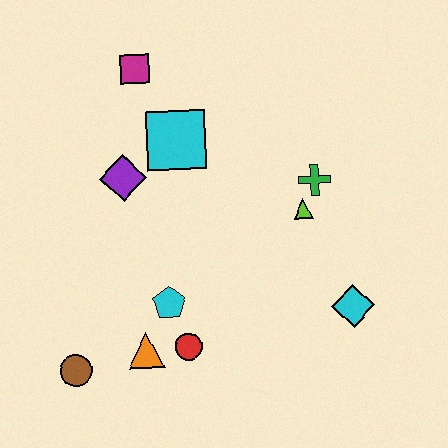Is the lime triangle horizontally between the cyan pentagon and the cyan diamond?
Yes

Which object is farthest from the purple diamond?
The cyan diamond is farthest from the purple diamond.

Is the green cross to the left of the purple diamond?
No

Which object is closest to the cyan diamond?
The lime triangle is closest to the cyan diamond.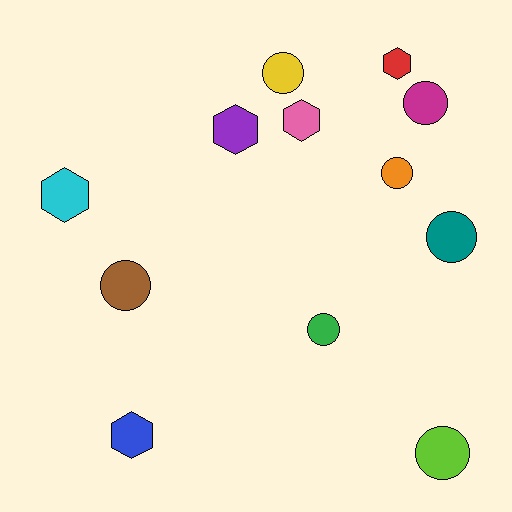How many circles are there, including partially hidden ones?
There are 7 circles.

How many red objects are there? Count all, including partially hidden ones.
There is 1 red object.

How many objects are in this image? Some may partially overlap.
There are 12 objects.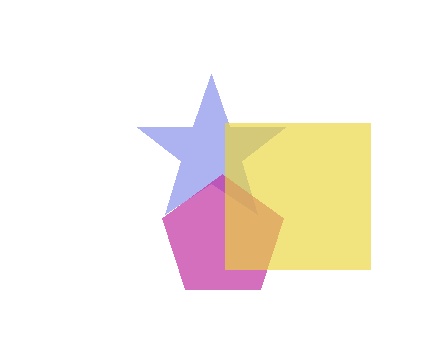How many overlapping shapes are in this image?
There are 3 overlapping shapes in the image.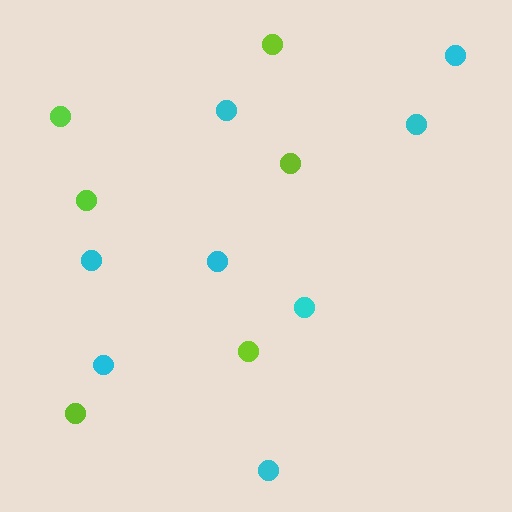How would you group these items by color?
There are 2 groups: one group of lime circles (6) and one group of cyan circles (8).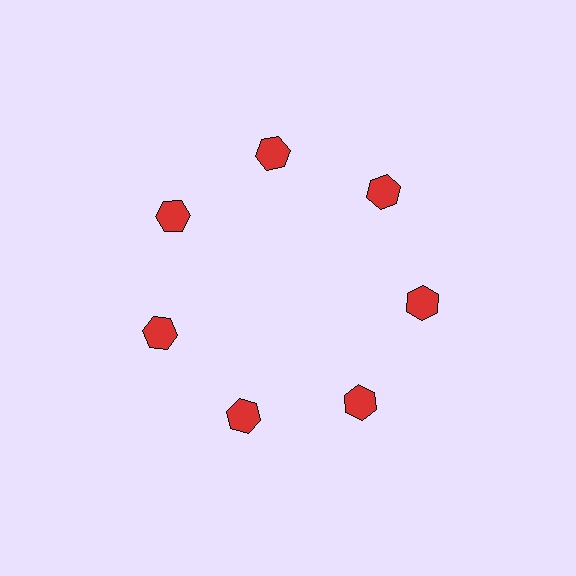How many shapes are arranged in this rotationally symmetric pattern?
There are 7 shapes, arranged in 7 groups of 1.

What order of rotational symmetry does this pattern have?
This pattern has 7-fold rotational symmetry.